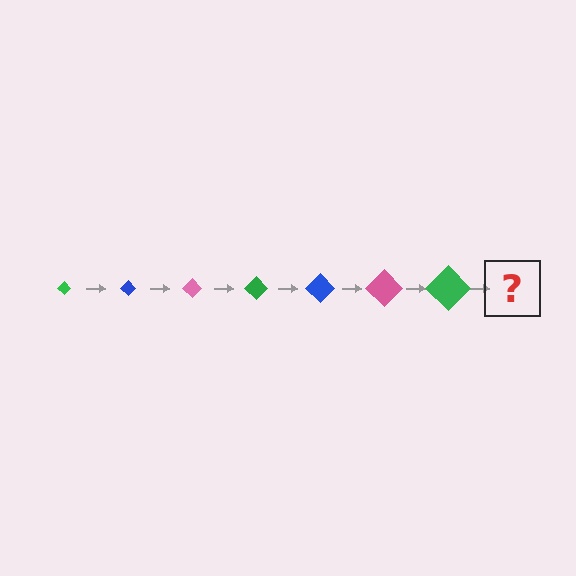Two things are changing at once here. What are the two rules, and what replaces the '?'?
The two rules are that the diamond grows larger each step and the color cycles through green, blue, and pink. The '?' should be a blue diamond, larger than the previous one.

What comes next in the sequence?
The next element should be a blue diamond, larger than the previous one.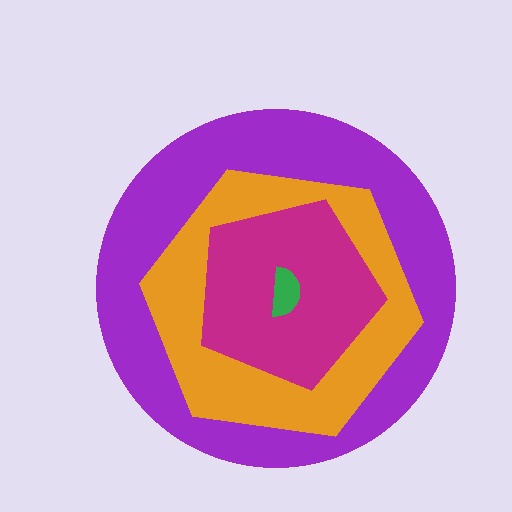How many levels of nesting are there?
4.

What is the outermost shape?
The purple circle.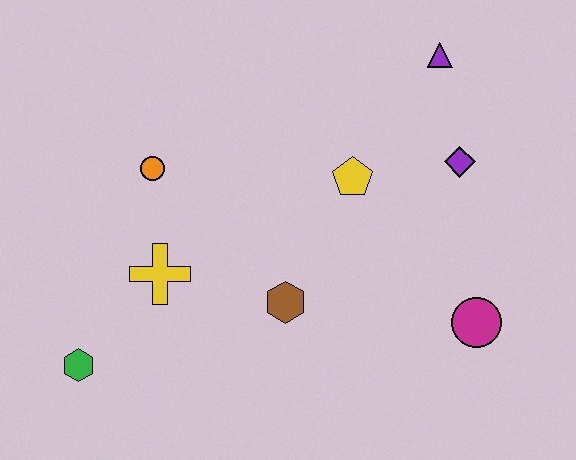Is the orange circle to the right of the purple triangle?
No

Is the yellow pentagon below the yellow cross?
No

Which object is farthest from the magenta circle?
The green hexagon is farthest from the magenta circle.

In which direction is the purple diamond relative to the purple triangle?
The purple diamond is below the purple triangle.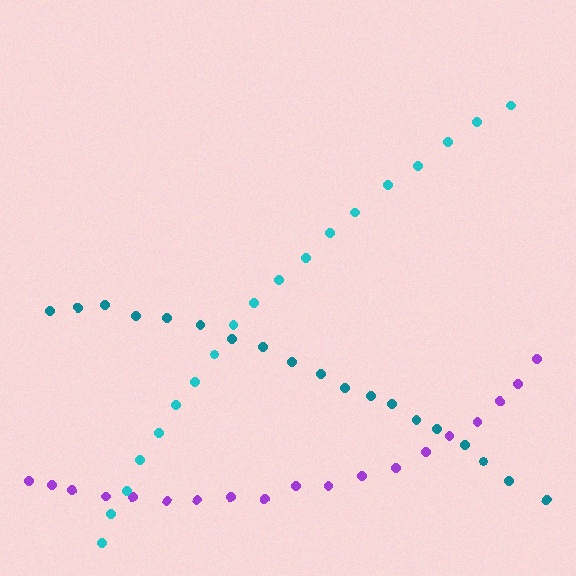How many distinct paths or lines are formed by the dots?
There are 3 distinct paths.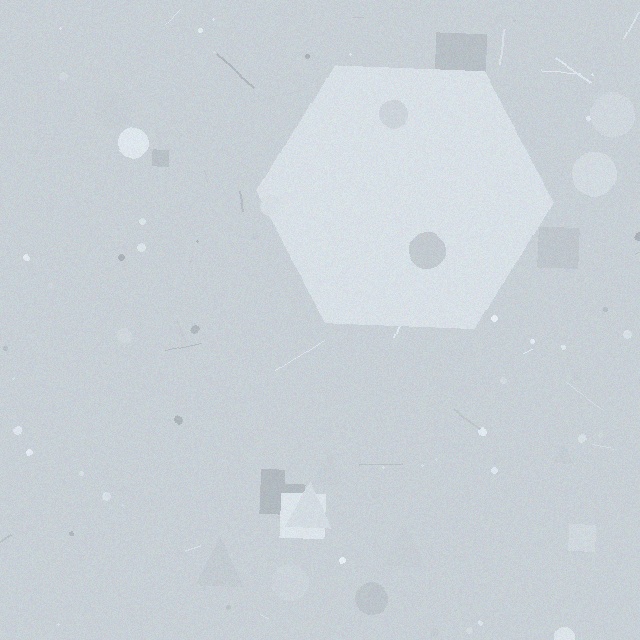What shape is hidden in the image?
A hexagon is hidden in the image.